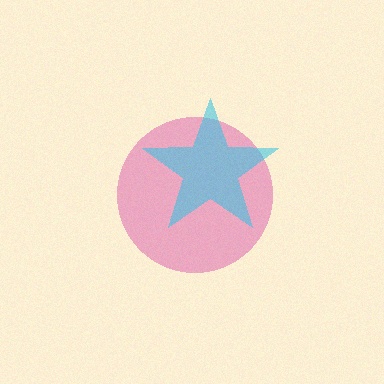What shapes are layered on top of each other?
The layered shapes are: a pink circle, a cyan star.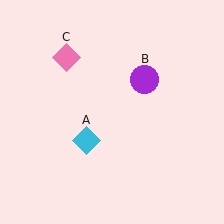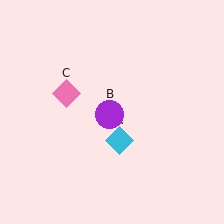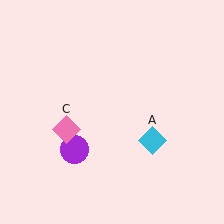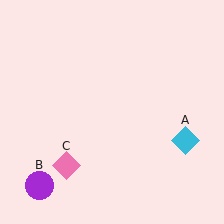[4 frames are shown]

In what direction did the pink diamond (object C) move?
The pink diamond (object C) moved down.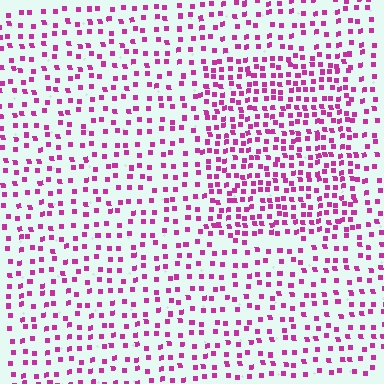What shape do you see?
I see a rectangle.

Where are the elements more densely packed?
The elements are more densely packed inside the rectangle boundary.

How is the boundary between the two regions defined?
The boundary is defined by a change in element density (approximately 1.9x ratio). All elements are the same color, size, and shape.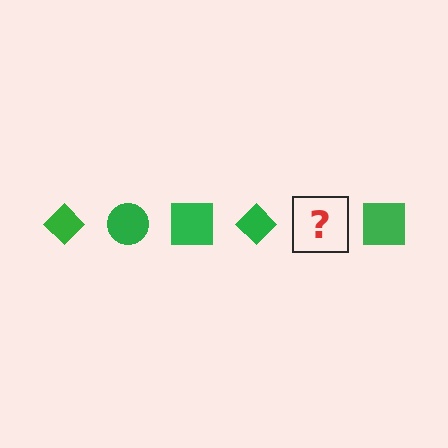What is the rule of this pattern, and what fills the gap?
The rule is that the pattern cycles through diamond, circle, square shapes in green. The gap should be filled with a green circle.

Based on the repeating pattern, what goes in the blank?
The blank should be a green circle.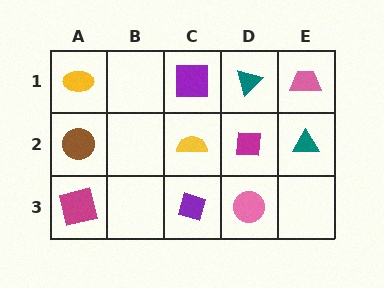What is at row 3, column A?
A magenta square.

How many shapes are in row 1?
4 shapes.